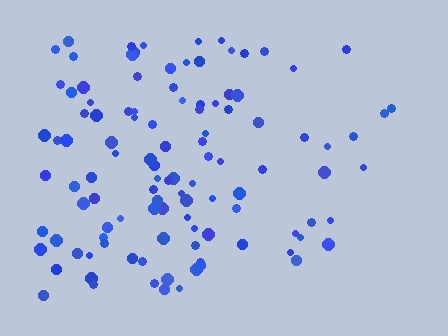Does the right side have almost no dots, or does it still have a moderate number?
Still a moderate number, just noticeably fewer than the left.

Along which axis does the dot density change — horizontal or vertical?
Horizontal.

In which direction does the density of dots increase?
From right to left, with the left side densest.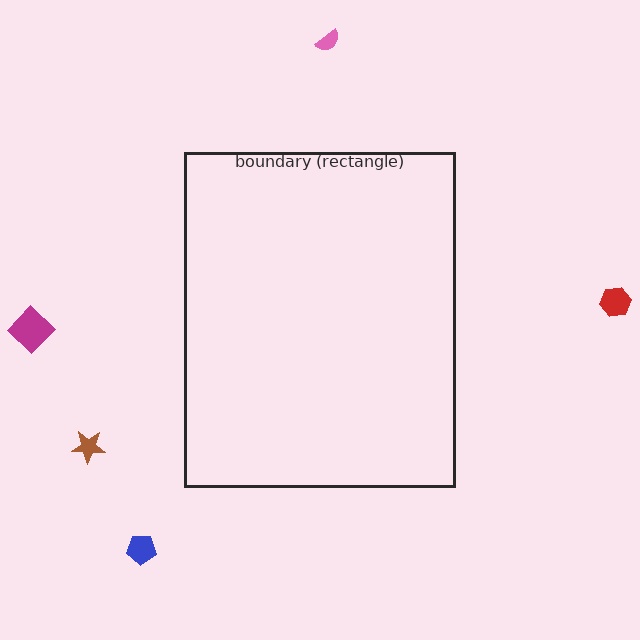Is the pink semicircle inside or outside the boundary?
Outside.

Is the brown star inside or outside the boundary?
Outside.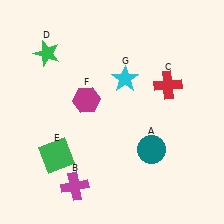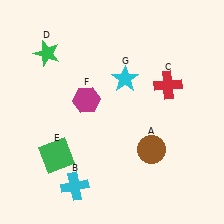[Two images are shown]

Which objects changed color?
A changed from teal to brown. B changed from magenta to cyan.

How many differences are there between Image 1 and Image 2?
There are 2 differences between the two images.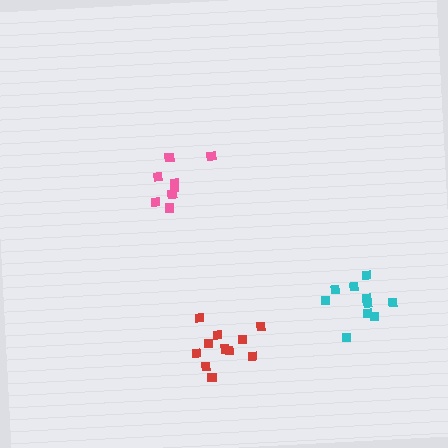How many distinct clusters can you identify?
There are 3 distinct clusters.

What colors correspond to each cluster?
The clusters are colored: cyan, pink, red.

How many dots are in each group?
Group 1: 10 dots, Group 2: 8 dots, Group 3: 11 dots (29 total).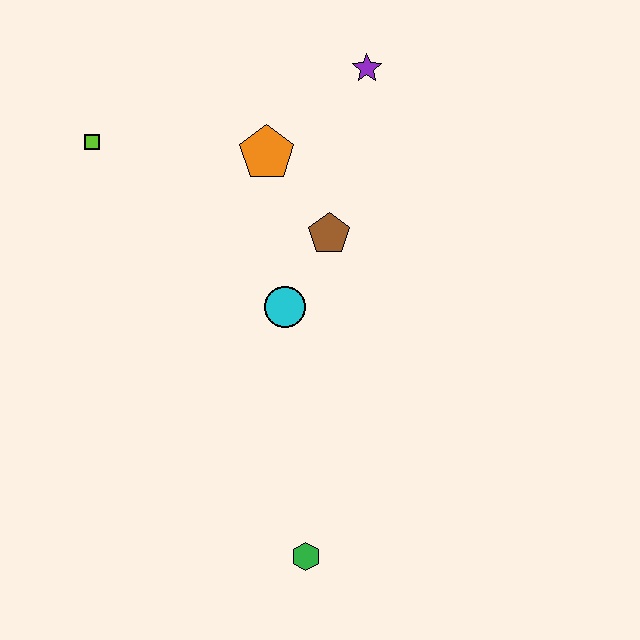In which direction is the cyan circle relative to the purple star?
The cyan circle is below the purple star.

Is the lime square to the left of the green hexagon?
Yes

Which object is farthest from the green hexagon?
The purple star is farthest from the green hexagon.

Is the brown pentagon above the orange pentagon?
No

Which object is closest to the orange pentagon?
The brown pentagon is closest to the orange pentagon.